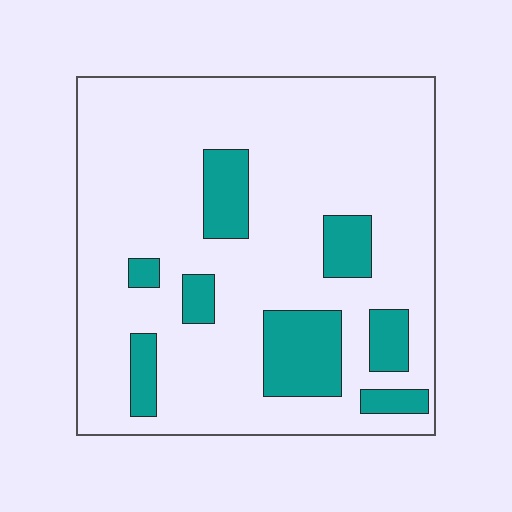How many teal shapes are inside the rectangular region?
8.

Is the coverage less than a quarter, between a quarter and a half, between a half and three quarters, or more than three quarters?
Less than a quarter.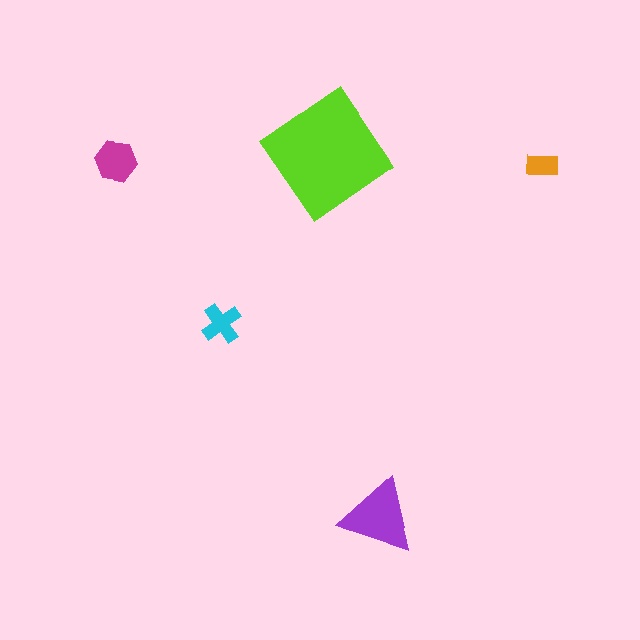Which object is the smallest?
The orange rectangle.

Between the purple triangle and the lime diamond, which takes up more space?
The lime diamond.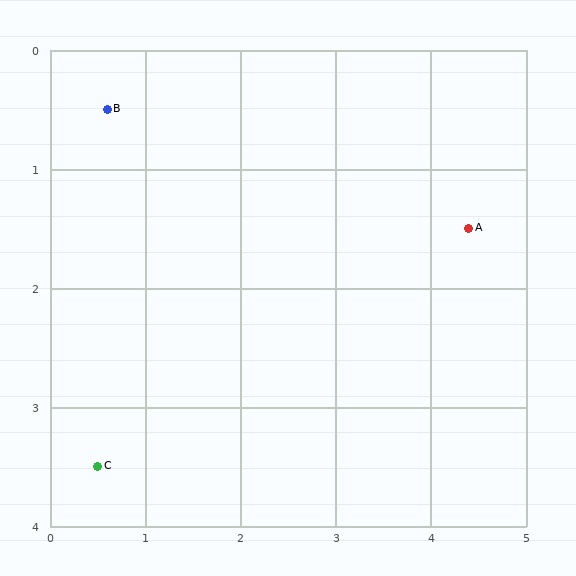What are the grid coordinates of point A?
Point A is at approximately (4.4, 1.5).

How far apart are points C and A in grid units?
Points C and A are about 4.4 grid units apart.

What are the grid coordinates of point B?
Point B is at approximately (0.6, 0.5).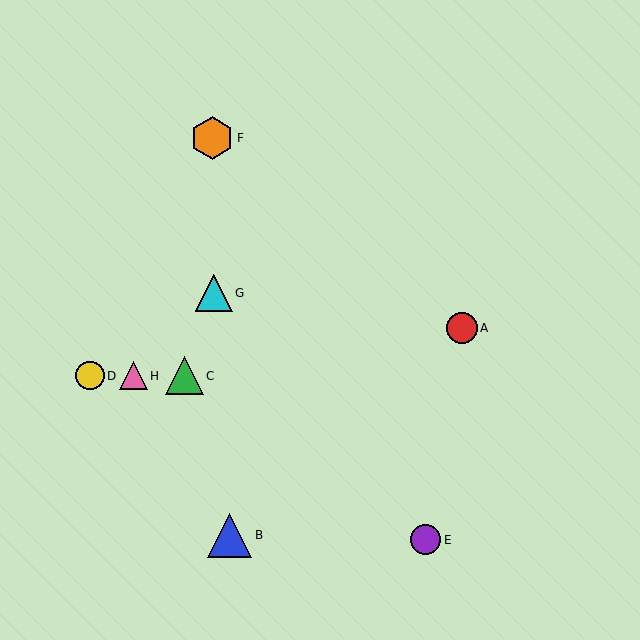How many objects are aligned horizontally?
3 objects (C, D, H) are aligned horizontally.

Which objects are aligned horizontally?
Objects C, D, H are aligned horizontally.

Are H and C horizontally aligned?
Yes, both are at y≈376.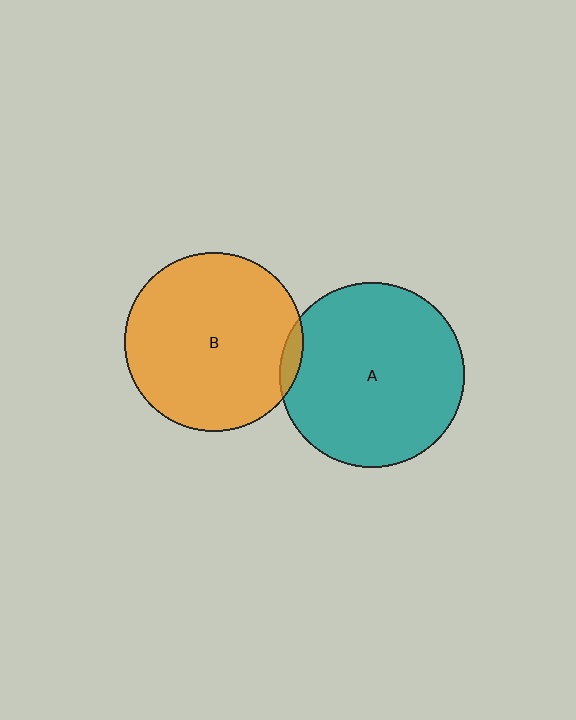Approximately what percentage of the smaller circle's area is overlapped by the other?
Approximately 5%.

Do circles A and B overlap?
Yes.